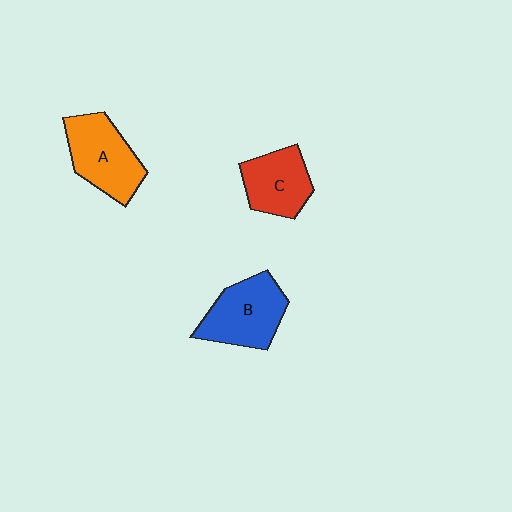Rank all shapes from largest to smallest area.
From largest to smallest: B (blue), A (orange), C (red).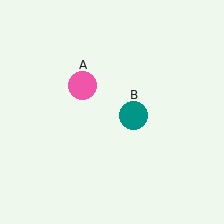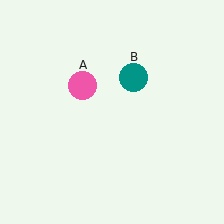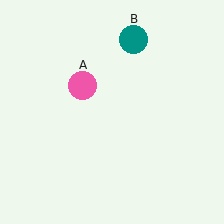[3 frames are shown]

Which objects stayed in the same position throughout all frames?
Pink circle (object A) remained stationary.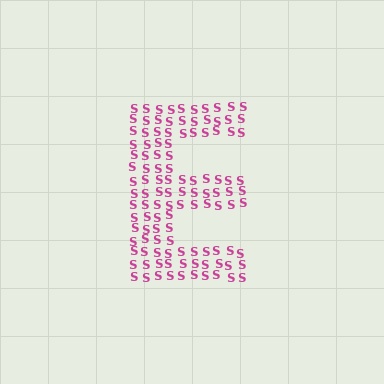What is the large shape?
The large shape is the letter E.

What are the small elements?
The small elements are letter S's.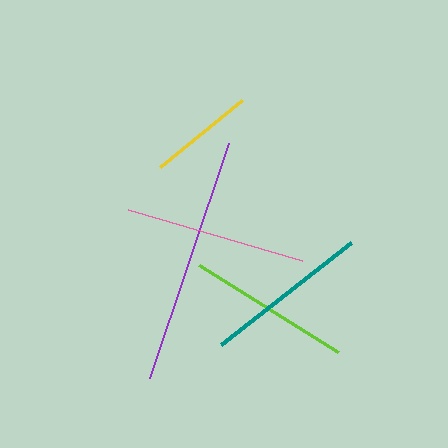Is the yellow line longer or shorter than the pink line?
The pink line is longer than the yellow line.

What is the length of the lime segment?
The lime segment is approximately 164 pixels long.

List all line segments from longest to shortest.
From longest to shortest: purple, pink, teal, lime, yellow.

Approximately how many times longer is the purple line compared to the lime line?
The purple line is approximately 1.5 times the length of the lime line.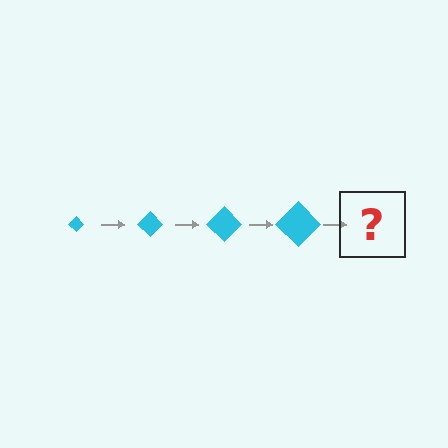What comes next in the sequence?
The next element should be a cyan diamond, larger than the previous one.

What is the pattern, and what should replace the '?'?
The pattern is that the diamond gets progressively larger each step. The '?' should be a cyan diamond, larger than the previous one.